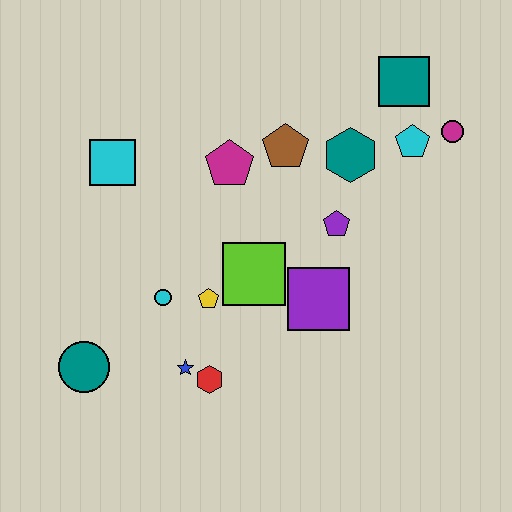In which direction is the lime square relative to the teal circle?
The lime square is to the right of the teal circle.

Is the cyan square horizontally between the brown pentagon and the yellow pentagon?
No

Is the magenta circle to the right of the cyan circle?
Yes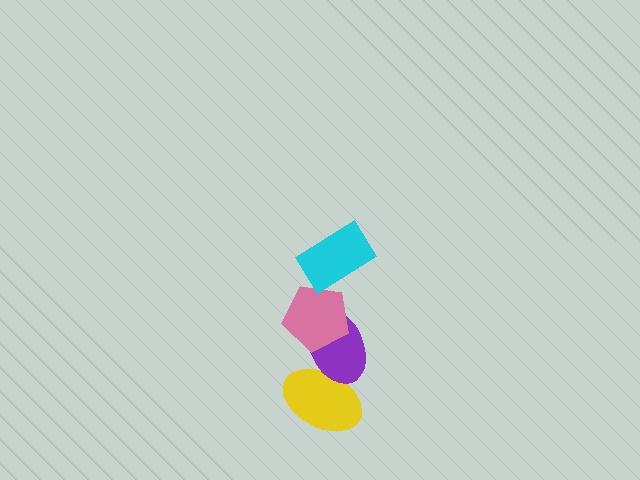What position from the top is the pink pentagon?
The pink pentagon is 2nd from the top.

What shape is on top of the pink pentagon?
The cyan rectangle is on top of the pink pentagon.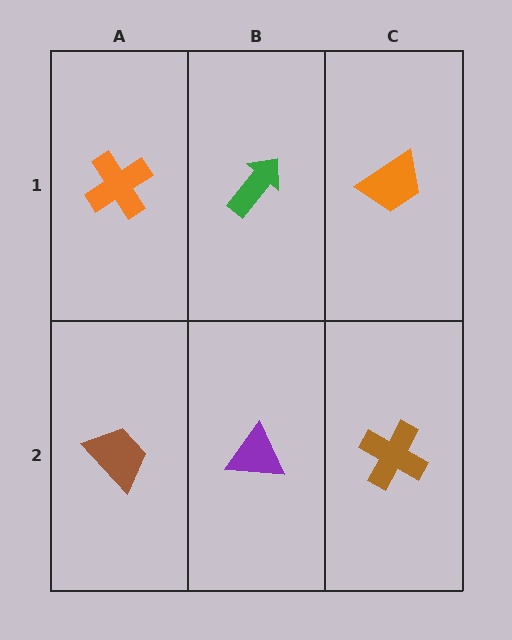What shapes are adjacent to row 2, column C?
An orange trapezoid (row 1, column C), a purple triangle (row 2, column B).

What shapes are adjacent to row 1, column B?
A purple triangle (row 2, column B), an orange cross (row 1, column A), an orange trapezoid (row 1, column C).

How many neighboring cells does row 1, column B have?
3.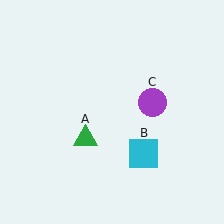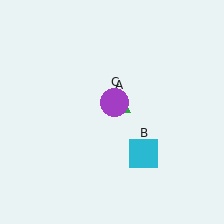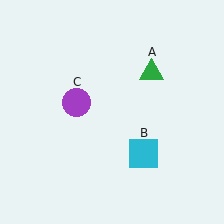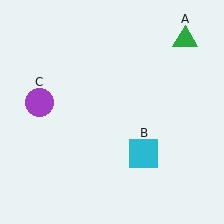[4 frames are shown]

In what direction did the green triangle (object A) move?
The green triangle (object A) moved up and to the right.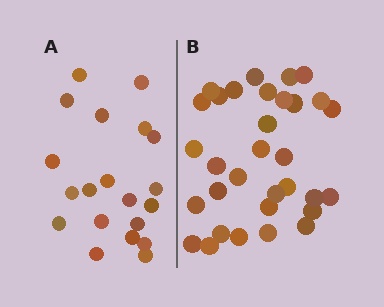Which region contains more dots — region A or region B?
Region B (the right region) has more dots.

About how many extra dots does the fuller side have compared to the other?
Region B has roughly 12 or so more dots than region A.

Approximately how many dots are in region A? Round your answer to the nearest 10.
About 20 dots.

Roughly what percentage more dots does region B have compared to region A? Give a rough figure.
About 60% more.